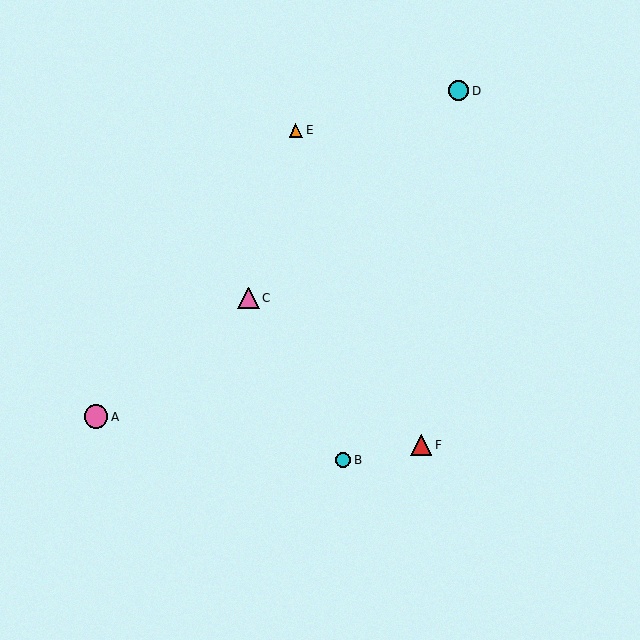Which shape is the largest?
The pink circle (labeled A) is the largest.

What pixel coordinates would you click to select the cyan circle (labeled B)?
Click at (343, 460) to select the cyan circle B.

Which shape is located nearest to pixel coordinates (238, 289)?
The pink triangle (labeled C) at (249, 298) is nearest to that location.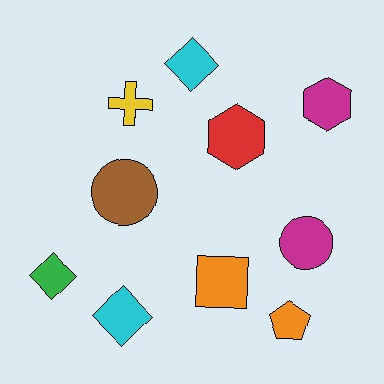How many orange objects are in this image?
There are 2 orange objects.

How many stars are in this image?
There are no stars.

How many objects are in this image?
There are 10 objects.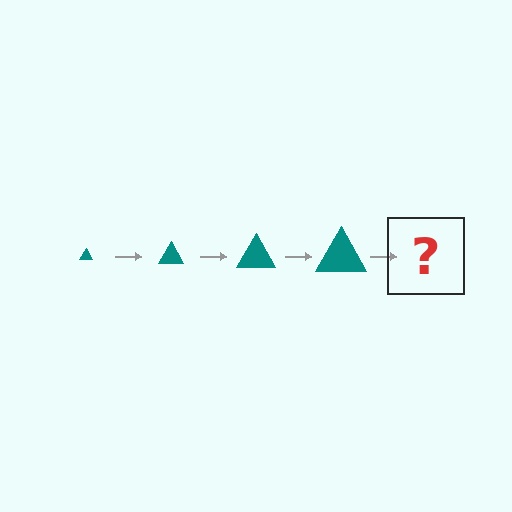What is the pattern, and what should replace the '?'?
The pattern is that the triangle gets progressively larger each step. The '?' should be a teal triangle, larger than the previous one.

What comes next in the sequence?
The next element should be a teal triangle, larger than the previous one.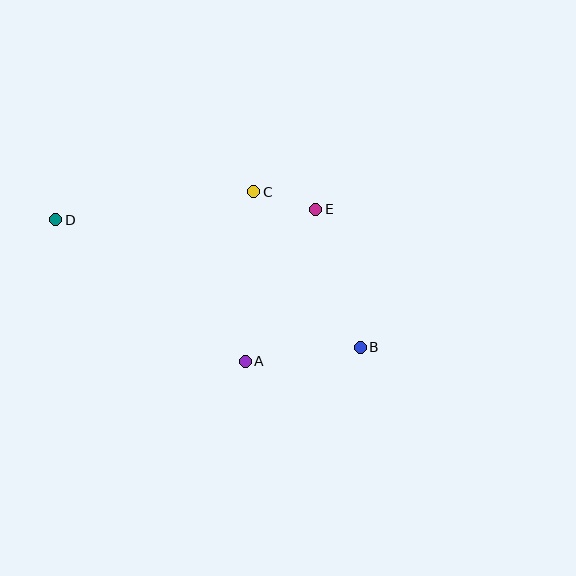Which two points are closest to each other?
Points C and E are closest to each other.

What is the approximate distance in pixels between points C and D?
The distance between C and D is approximately 200 pixels.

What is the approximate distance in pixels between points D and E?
The distance between D and E is approximately 260 pixels.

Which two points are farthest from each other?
Points B and D are farthest from each other.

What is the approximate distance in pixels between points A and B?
The distance between A and B is approximately 116 pixels.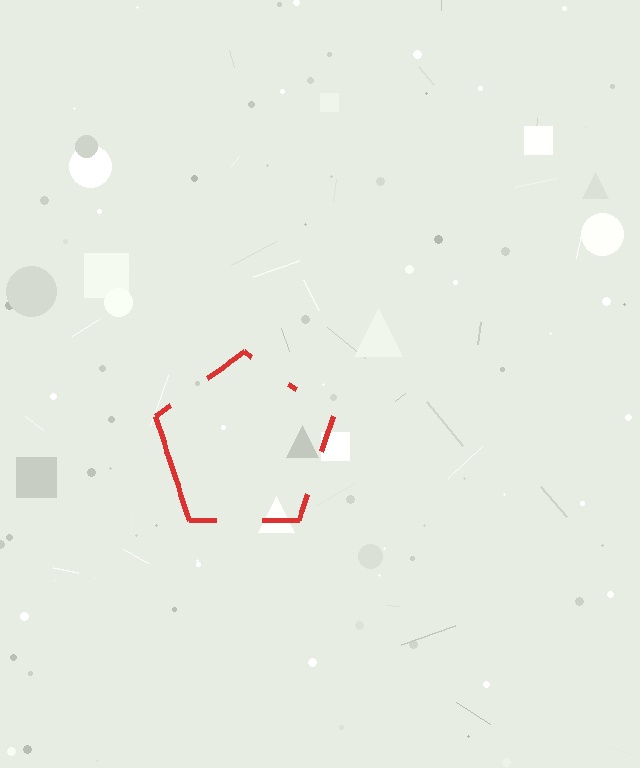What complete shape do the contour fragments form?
The contour fragments form a pentagon.